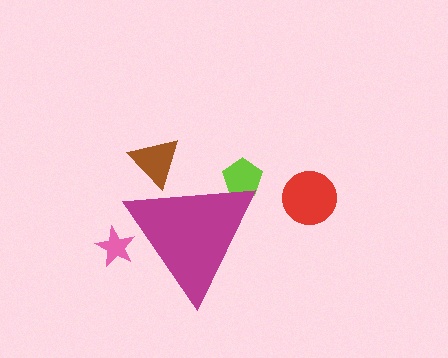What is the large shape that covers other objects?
A magenta triangle.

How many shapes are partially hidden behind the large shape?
3 shapes are partially hidden.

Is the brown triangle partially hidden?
Yes, the brown triangle is partially hidden behind the magenta triangle.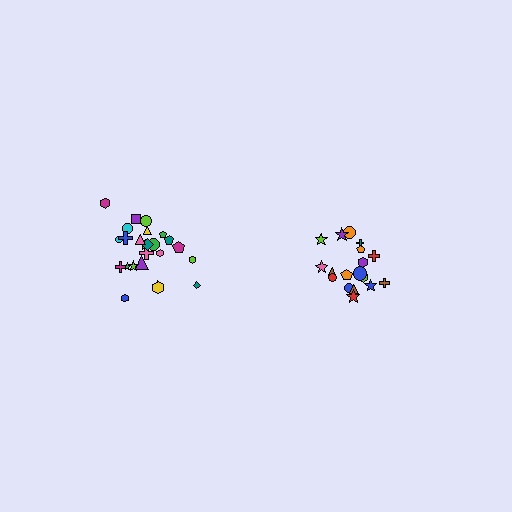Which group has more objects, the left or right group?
The left group.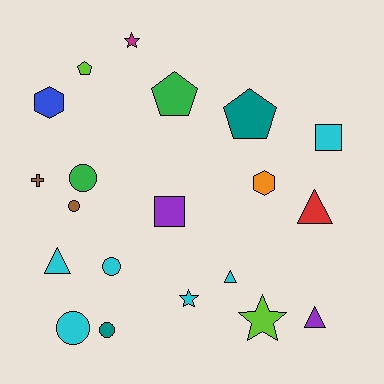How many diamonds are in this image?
There are no diamonds.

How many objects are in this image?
There are 20 objects.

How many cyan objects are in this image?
There are 6 cyan objects.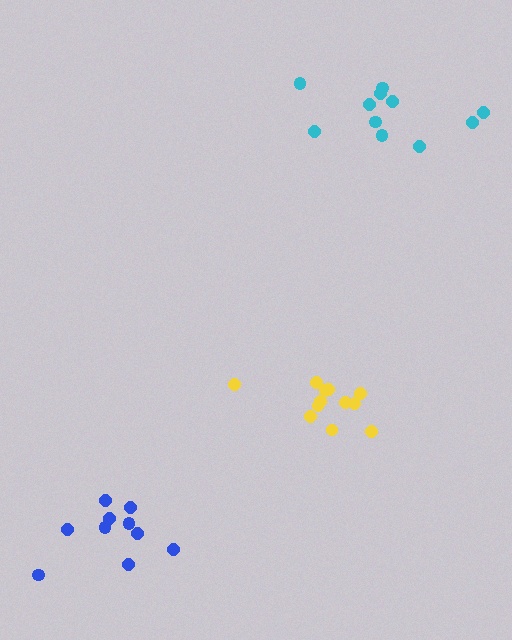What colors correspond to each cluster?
The clusters are colored: cyan, yellow, blue.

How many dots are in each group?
Group 1: 11 dots, Group 2: 12 dots, Group 3: 10 dots (33 total).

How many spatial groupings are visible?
There are 3 spatial groupings.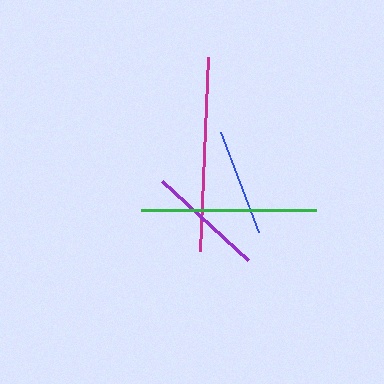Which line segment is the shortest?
The blue line is the shortest at approximately 106 pixels.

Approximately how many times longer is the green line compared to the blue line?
The green line is approximately 1.7 times the length of the blue line.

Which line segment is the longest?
The magenta line is the longest at approximately 194 pixels.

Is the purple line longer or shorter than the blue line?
The purple line is longer than the blue line.